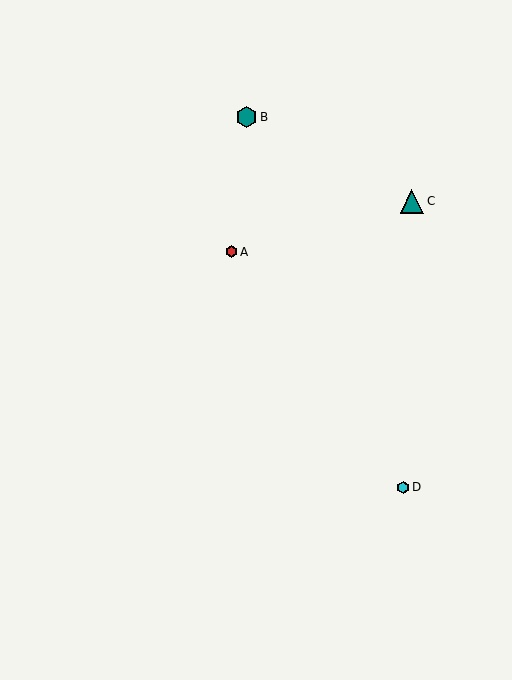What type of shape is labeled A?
Shape A is a red hexagon.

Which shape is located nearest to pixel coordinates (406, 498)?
The cyan hexagon (labeled D) at (403, 487) is nearest to that location.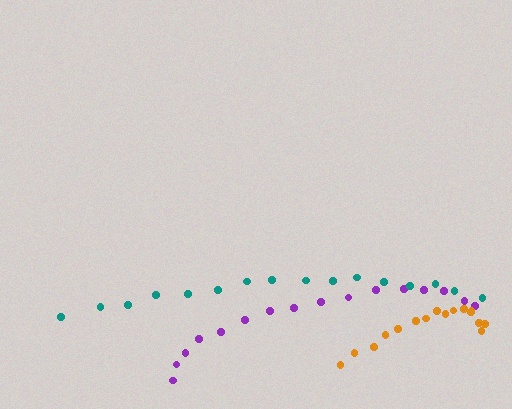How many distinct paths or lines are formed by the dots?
There are 3 distinct paths.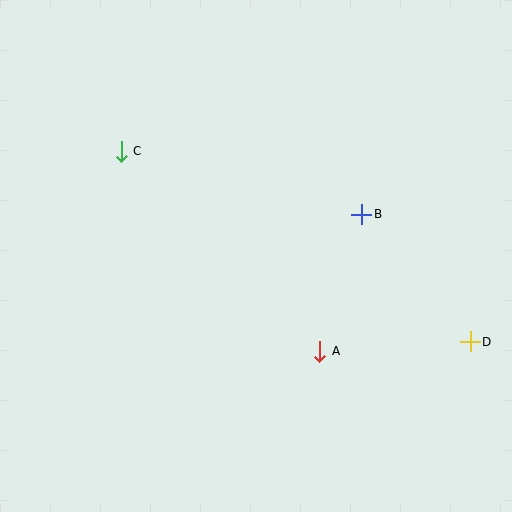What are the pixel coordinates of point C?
Point C is at (121, 151).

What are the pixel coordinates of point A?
Point A is at (320, 351).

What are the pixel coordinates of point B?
Point B is at (362, 214).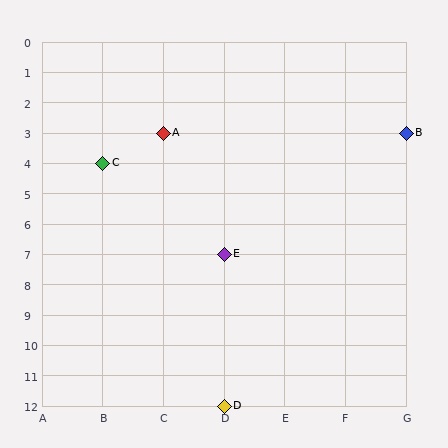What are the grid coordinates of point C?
Point C is at grid coordinates (B, 4).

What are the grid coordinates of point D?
Point D is at grid coordinates (D, 12).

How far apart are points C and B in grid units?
Points C and B are 5 columns and 1 row apart (about 5.1 grid units diagonally).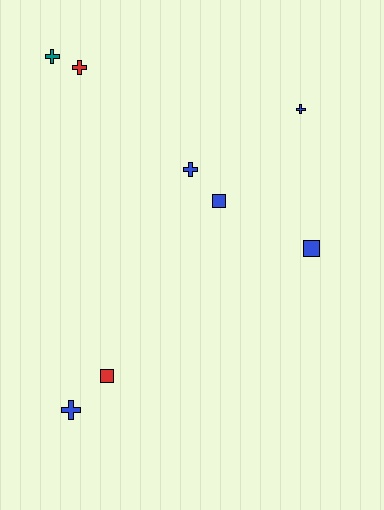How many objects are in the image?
There are 8 objects.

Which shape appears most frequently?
Cross, with 5 objects.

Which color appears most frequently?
Blue, with 5 objects.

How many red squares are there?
There is 1 red square.